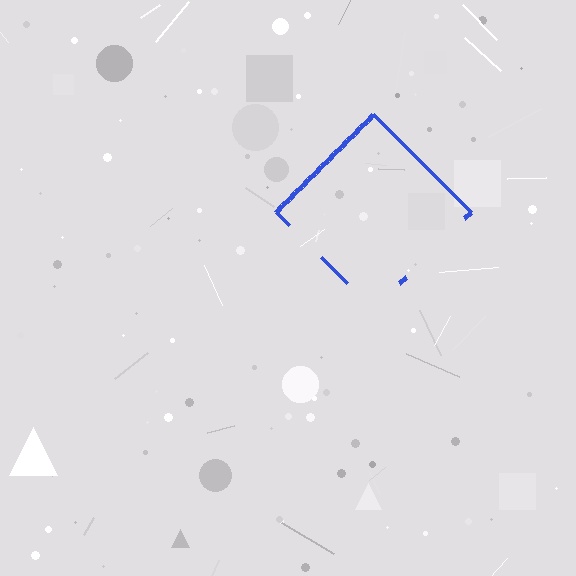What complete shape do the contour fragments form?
The contour fragments form a diamond.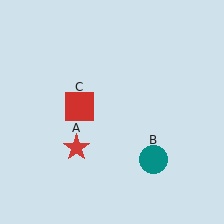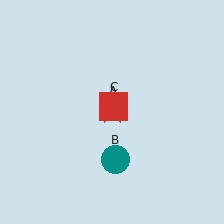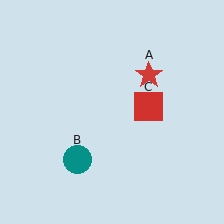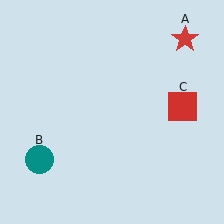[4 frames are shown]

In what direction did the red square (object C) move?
The red square (object C) moved right.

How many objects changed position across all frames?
3 objects changed position: red star (object A), teal circle (object B), red square (object C).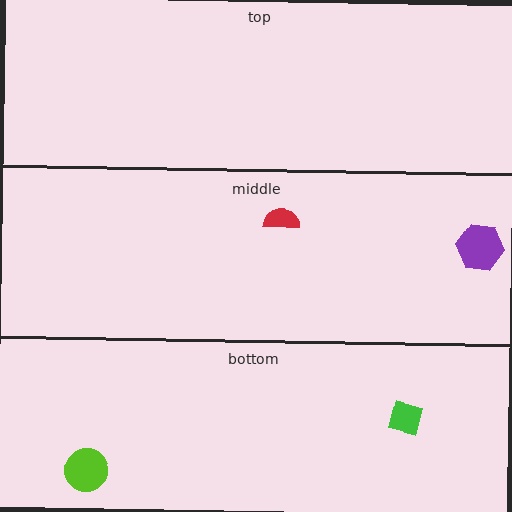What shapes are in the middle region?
The red semicircle, the purple hexagon.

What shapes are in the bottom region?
The green square, the lime circle.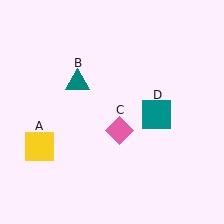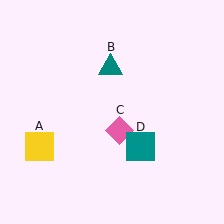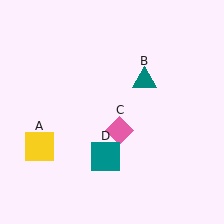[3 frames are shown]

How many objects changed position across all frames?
2 objects changed position: teal triangle (object B), teal square (object D).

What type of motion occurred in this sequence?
The teal triangle (object B), teal square (object D) rotated clockwise around the center of the scene.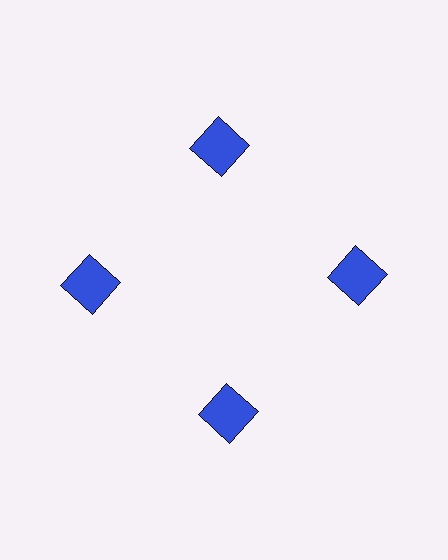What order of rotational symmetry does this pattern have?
This pattern has 4-fold rotational symmetry.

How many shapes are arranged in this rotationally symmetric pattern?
There are 4 shapes, arranged in 4 groups of 1.